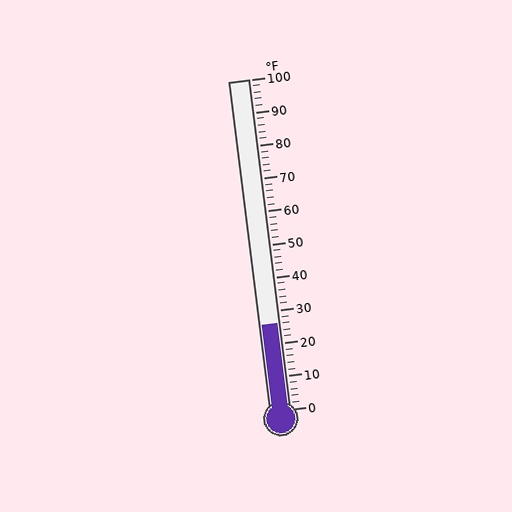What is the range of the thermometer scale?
The thermometer scale ranges from 0°F to 100°F.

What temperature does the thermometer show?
The thermometer shows approximately 26°F.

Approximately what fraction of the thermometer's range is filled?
The thermometer is filled to approximately 25% of its range.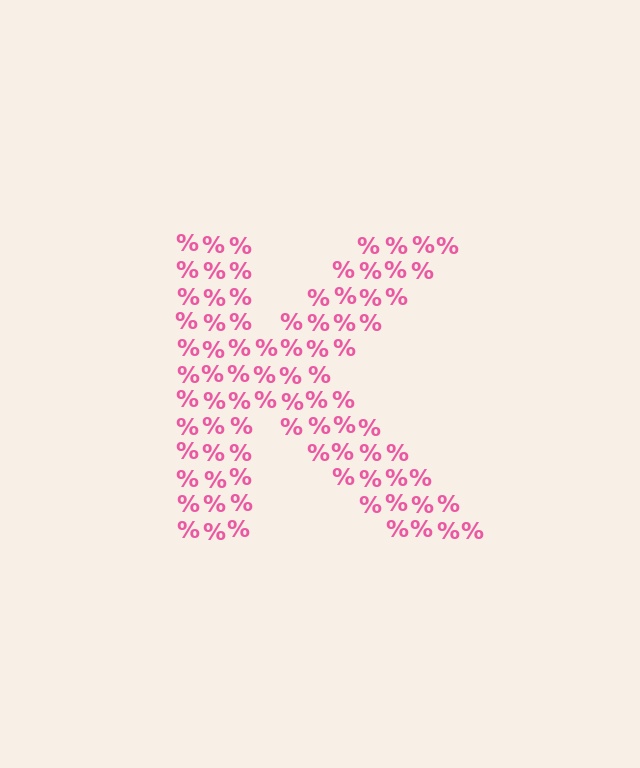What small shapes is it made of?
It is made of small percent signs.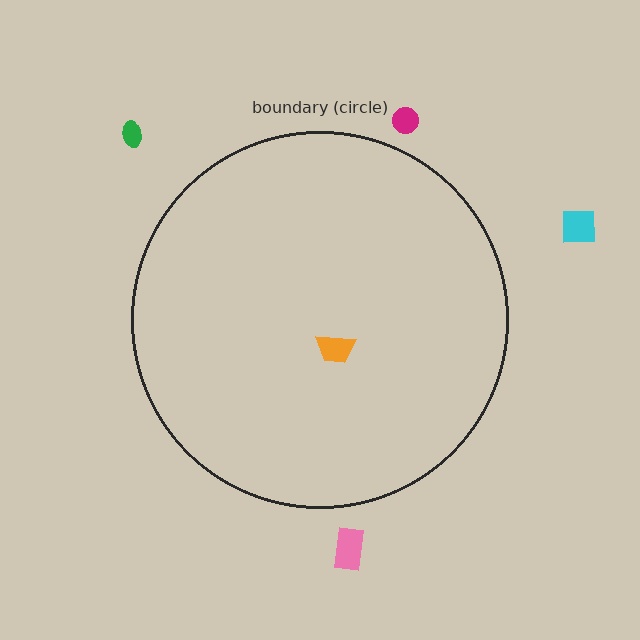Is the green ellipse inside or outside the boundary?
Outside.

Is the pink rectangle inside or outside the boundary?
Outside.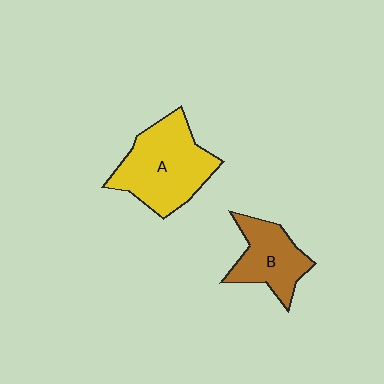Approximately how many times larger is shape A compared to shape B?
Approximately 1.5 times.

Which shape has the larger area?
Shape A (yellow).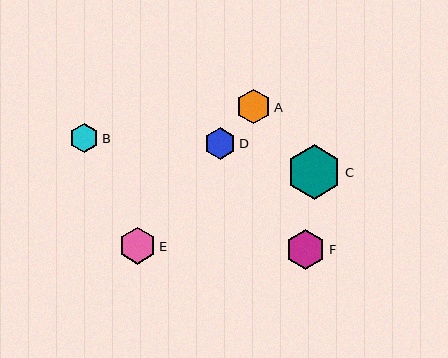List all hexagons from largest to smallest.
From largest to smallest: C, F, E, A, D, B.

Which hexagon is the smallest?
Hexagon B is the smallest with a size of approximately 29 pixels.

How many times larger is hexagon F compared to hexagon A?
Hexagon F is approximately 1.2 times the size of hexagon A.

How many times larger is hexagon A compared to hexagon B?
Hexagon A is approximately 1.2 times the size of hexagon B.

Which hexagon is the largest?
Hexagon C is the largest with a size of approximately 55 pixels.